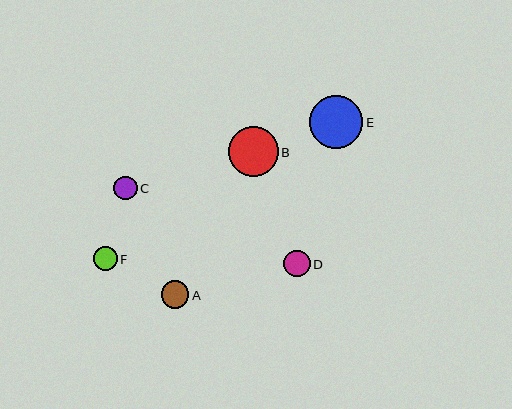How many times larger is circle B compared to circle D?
Circle B is approximately 1.9 times the size of circle D.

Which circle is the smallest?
Circle C is the smallest with a size of approximately 23 pixels.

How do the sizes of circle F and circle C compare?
Circle F and circle C are approximately the same size.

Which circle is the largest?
Circle E is the largest with a size of approximately 53 pixels.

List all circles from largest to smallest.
From largest to smallest: E, B, A, D, F, C.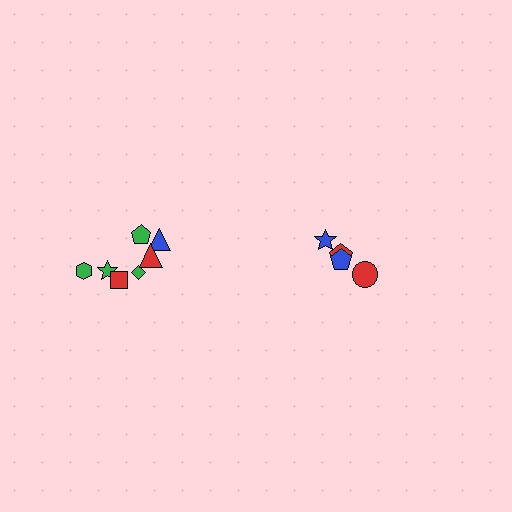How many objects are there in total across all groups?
There are 11 objects.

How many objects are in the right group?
There are 4 objects.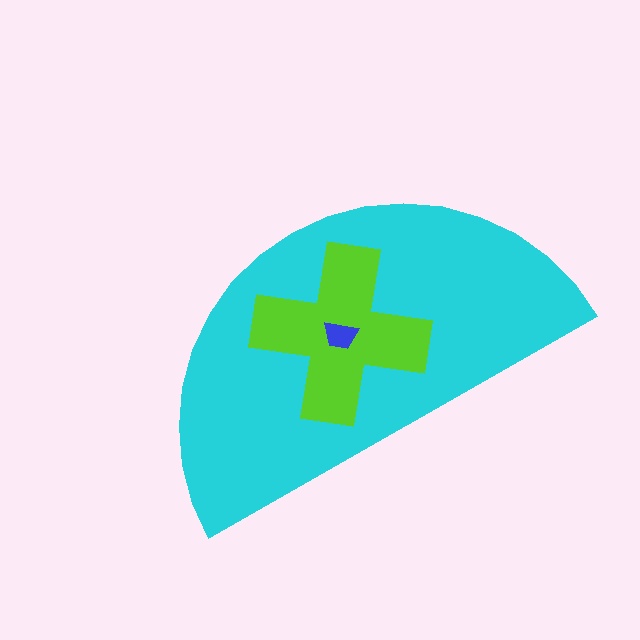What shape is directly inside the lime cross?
The blue trapezoid.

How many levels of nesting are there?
3.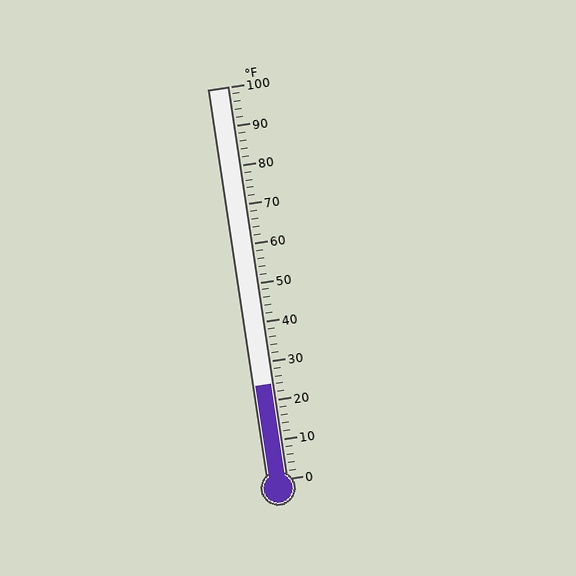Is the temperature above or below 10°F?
The temperature is above 10°F.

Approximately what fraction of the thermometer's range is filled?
The thermometer is filled to approximately 25% of its range.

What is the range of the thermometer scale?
The thermometer scale ranges from 0°F to 100°F.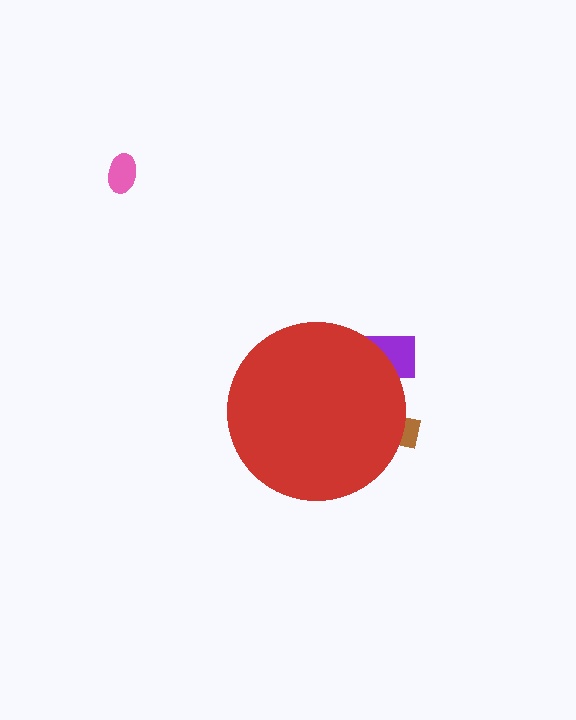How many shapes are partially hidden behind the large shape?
2 shapes are partially hidden.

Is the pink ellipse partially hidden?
No, the pink ellipse is fully visible.